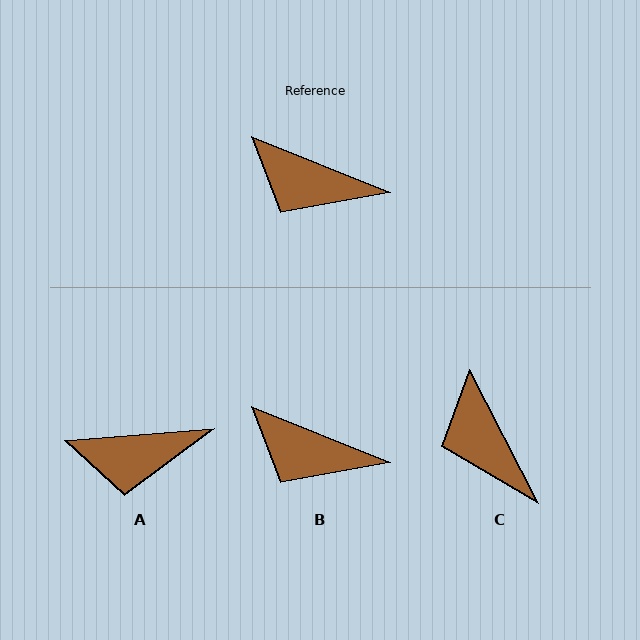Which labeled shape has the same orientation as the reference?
B.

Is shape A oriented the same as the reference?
No, it is off by about 26 degrees.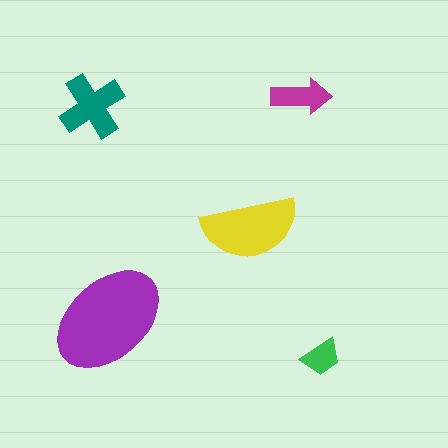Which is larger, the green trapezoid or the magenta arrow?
The magenta arrow.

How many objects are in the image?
There are 5 objects in the image.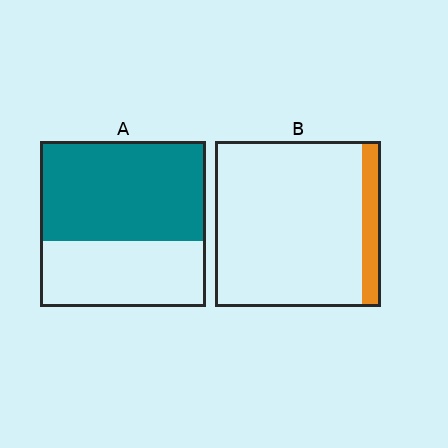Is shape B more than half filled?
No.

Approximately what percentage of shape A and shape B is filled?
A is approximately 60% and B is approximately 10%.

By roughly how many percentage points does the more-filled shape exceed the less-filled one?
By roughly 50 percentage points (A over B).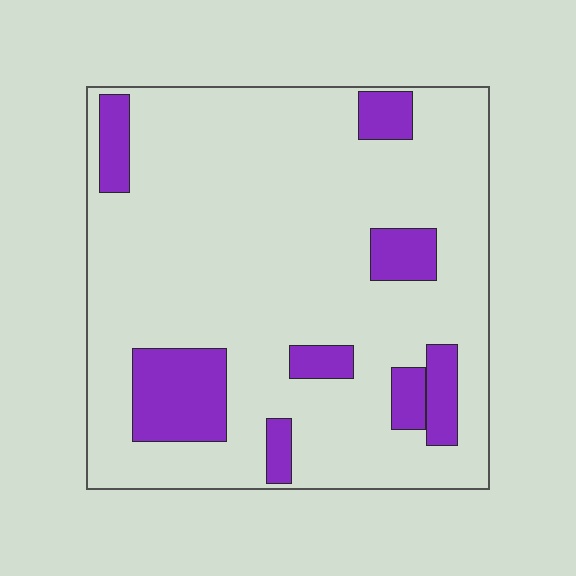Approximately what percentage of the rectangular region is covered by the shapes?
Approximately 15%.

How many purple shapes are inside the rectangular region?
8.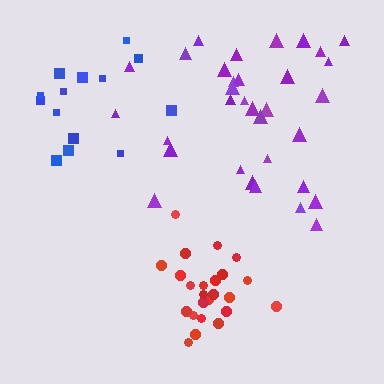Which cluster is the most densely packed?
Red.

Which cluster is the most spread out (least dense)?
Blue.